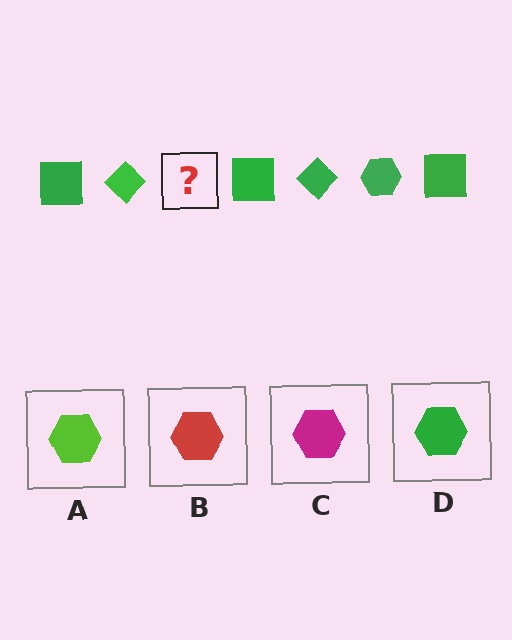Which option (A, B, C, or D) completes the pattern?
D.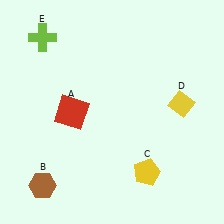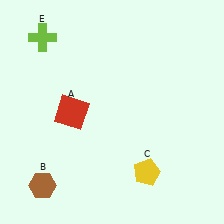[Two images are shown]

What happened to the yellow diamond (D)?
The yellow diamond (D) was removed in Image 2. It was in the top-right area of Image 1.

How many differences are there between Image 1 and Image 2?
There is 1 difference between the two images.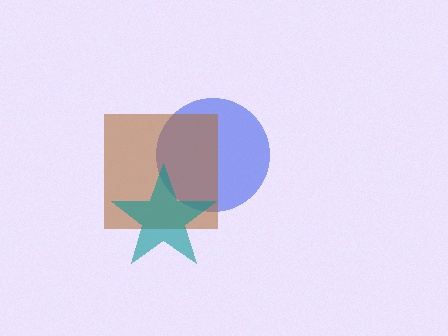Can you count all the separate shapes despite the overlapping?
Yes, there are 3 separate shapes.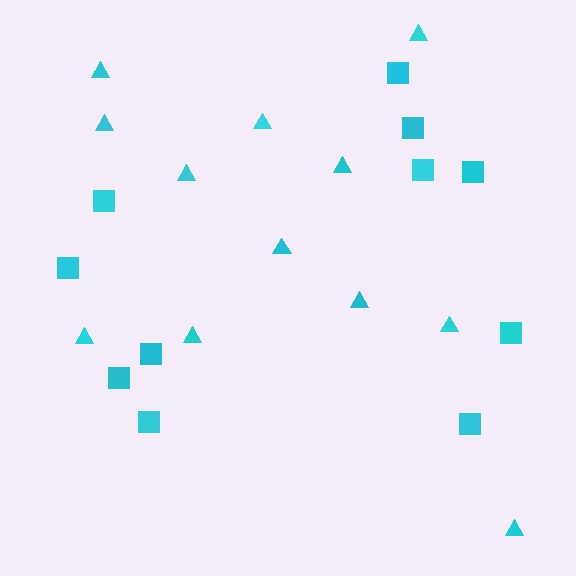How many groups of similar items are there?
There are 2 groups: one group of squares (11) and one group of triangles (12).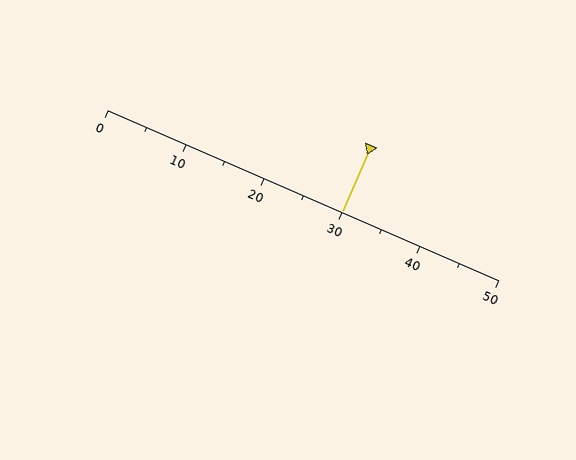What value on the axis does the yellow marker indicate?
The marker indicates approximately 30.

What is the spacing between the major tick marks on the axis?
The major ticks are spaced 10 apart.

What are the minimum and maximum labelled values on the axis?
The axis runs from 0 to 50.